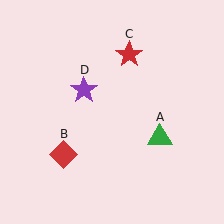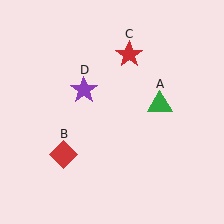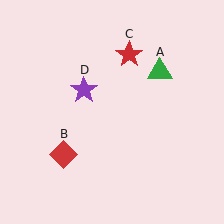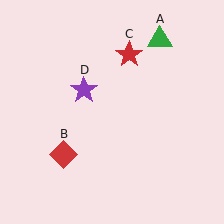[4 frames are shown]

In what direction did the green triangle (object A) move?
The green triangle (object A) moved up.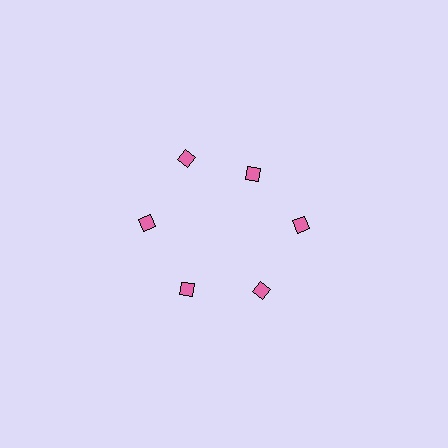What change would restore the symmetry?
The symmetry would be restored by moving it outward, back onto the ring so that all 6 diamonds sit at equal angles and equal distance from the center.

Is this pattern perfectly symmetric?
No. The 6 pink diamonds are arranged in a ring, but one element near the 1 o'clock position is pulled inward toward the center, breaking the 6-fold rotational symmetry.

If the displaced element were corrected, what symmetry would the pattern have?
It would have 6-fold rotational symmetry — the pattern would map onto itself every 60 degrees.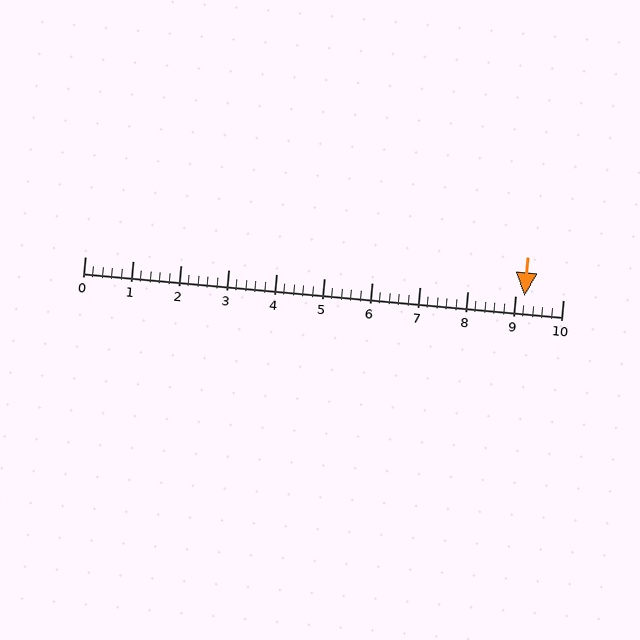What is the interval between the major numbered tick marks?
The major tick marks are spaced 1 units apart.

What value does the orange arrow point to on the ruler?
The orange arrow points to approximately 9.2.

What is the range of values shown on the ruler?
The ruler shows values from 0 to 10.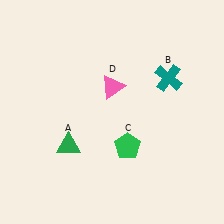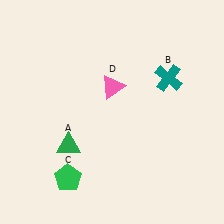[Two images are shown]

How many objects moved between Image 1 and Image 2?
1 object moved between the two images.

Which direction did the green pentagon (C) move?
The green pentagon (C) moved left.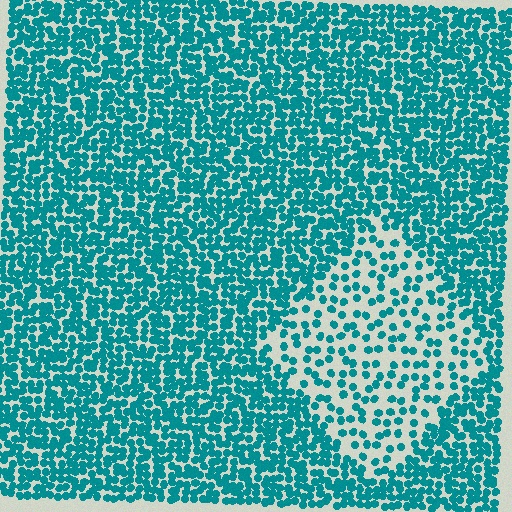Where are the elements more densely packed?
The elements are more densely packed outside the diamond boundary.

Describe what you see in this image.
The image contains small teal elements arranged at two different densities. A diamond-shaped region is visible where the elements are less densely packed than the surrounding area.